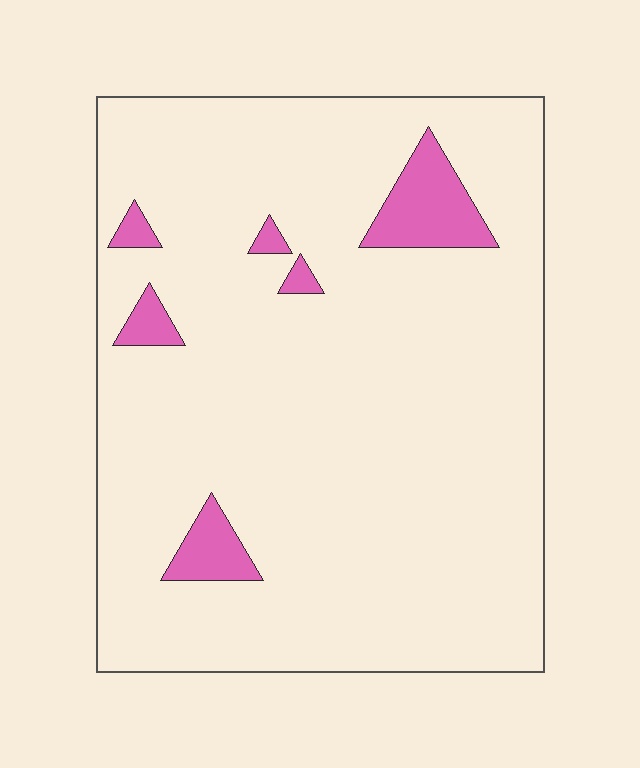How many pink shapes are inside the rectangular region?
6.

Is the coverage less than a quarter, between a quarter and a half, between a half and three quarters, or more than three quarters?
Less than a quarter.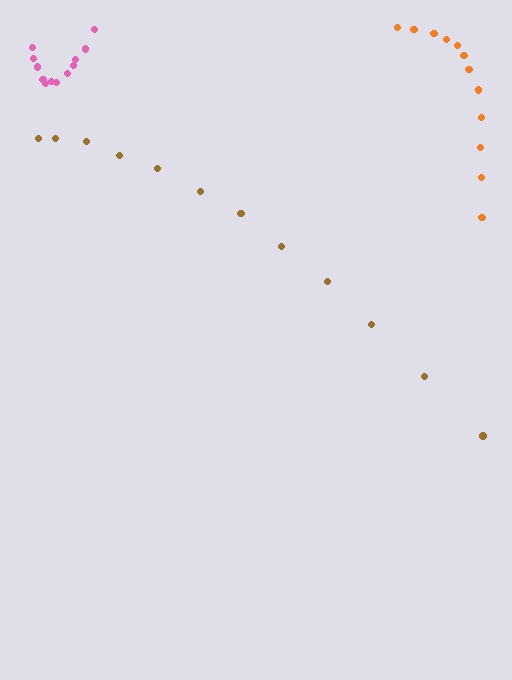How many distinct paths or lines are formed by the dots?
There are 3 distinct paths.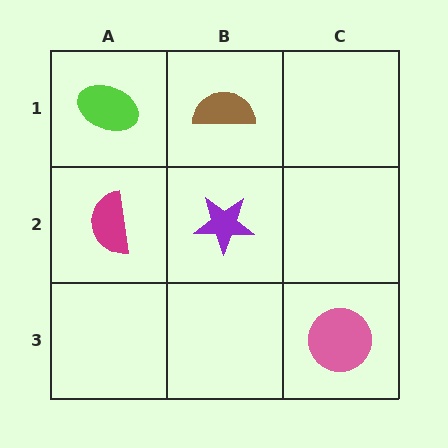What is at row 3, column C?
A pink circle.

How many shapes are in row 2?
2 shapes.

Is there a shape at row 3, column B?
No, that cell is empty.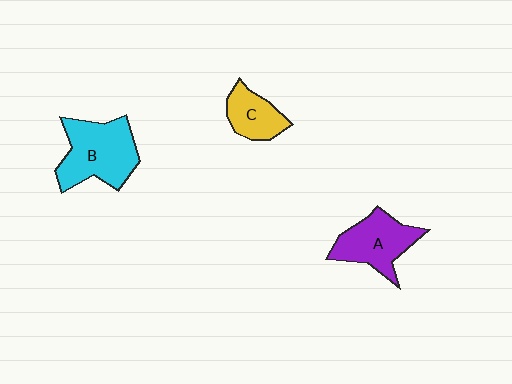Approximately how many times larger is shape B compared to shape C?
Approximately 1.9 times.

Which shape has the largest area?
Shape B (cyan).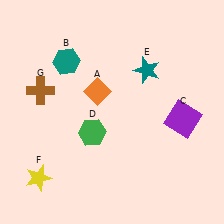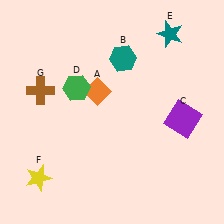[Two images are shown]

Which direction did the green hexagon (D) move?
The green hexagon (D) moved up.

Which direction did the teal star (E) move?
The teal star (E) moved up.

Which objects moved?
The objects that moved are: the teal hexagon (B), the green hexagon (D), the teal star (E).